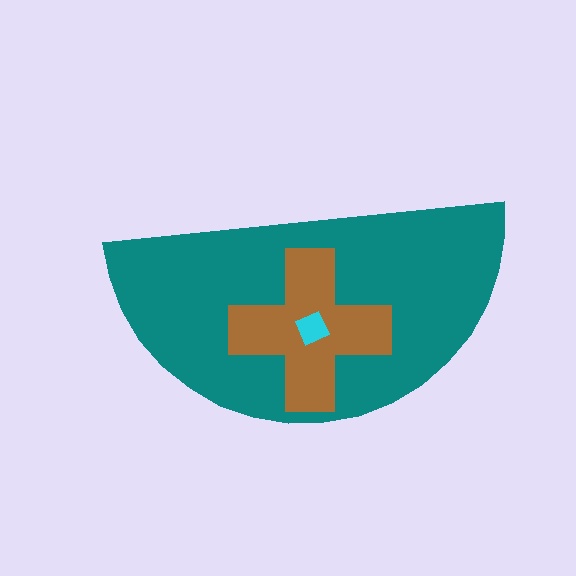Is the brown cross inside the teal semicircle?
Yes.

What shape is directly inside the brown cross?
The cyan diamond.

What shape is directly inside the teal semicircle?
The brown cross.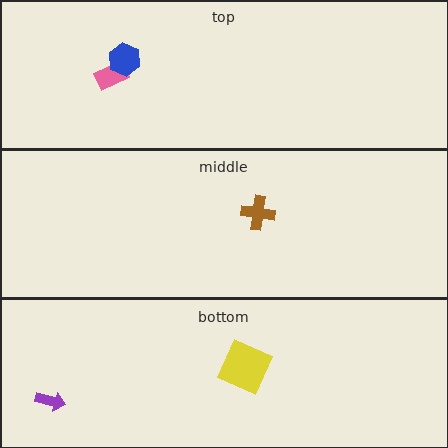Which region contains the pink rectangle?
The top region.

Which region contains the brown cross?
The middle region.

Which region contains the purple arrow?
The bottom region.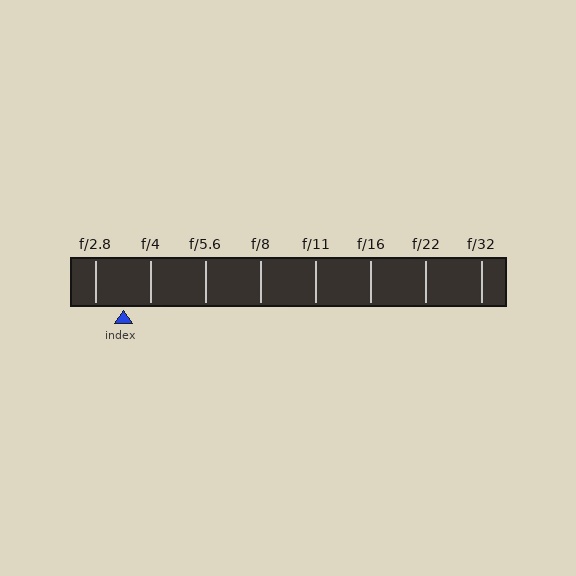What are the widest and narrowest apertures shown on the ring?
The widest aperture shown is f/2.8 and the narrowest is f/32.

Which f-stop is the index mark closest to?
The index mark is closest to f/4.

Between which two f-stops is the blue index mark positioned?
The index mark is between f/2.8 and f/4.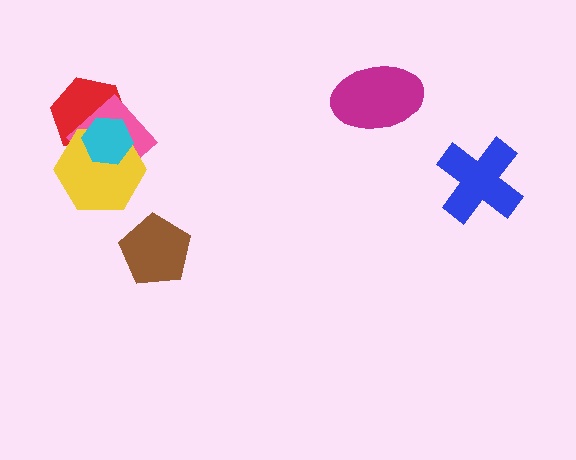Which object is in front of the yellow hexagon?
The cyan hexagon is in front of the yellow hexagon.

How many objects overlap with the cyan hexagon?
3 objects overlap with the cyan hexagon.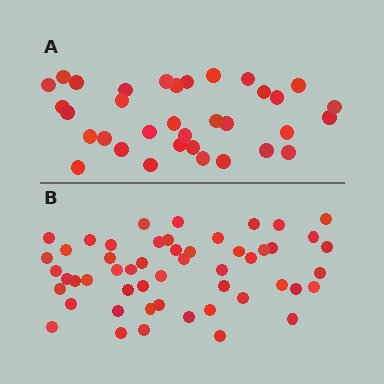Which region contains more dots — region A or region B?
Region B (the bottom region) has more dots.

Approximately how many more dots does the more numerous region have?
Region B has approximately 20 more dots than region A.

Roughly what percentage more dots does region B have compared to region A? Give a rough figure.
About 55% more.